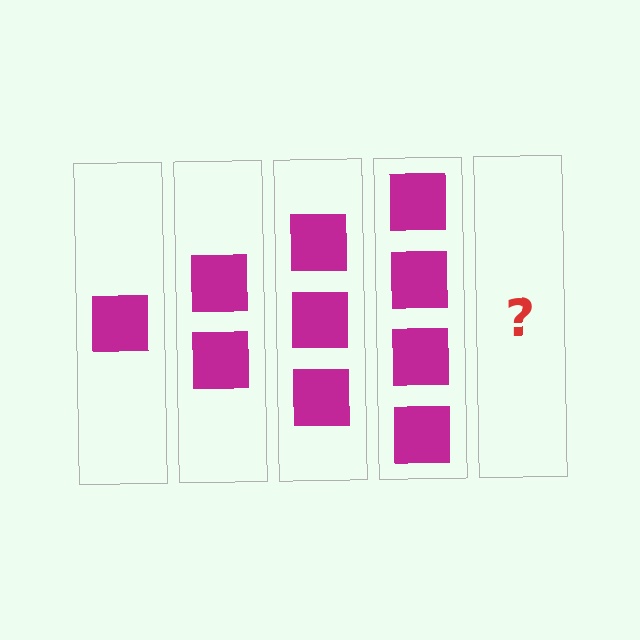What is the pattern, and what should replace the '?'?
The pattern is that each step adds one more square. The '?' should be 5 squares.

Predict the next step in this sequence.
The next step is 5 squares.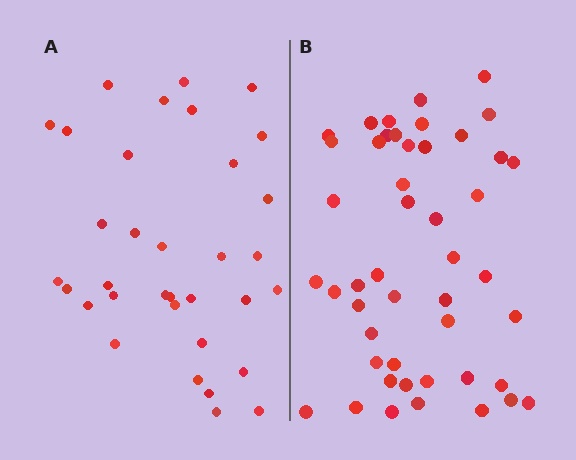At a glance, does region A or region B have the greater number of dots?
Region B (the right region) has more dots.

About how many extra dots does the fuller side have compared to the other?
Region B has approximately 15 more dots than region A.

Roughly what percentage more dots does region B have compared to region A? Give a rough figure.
About 40% more.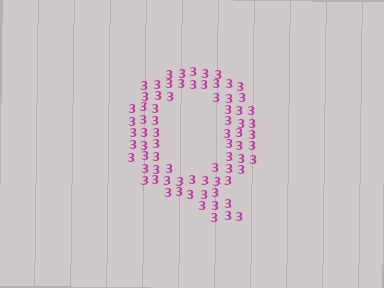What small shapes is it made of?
It is made of small digit 3's.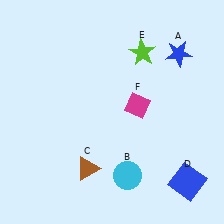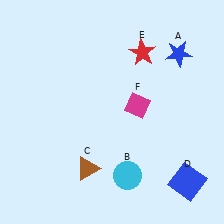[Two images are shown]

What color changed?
The star (E) changed from lime in Image 1 to red in Image 2.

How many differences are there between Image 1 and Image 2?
There is 1 difference between the two images.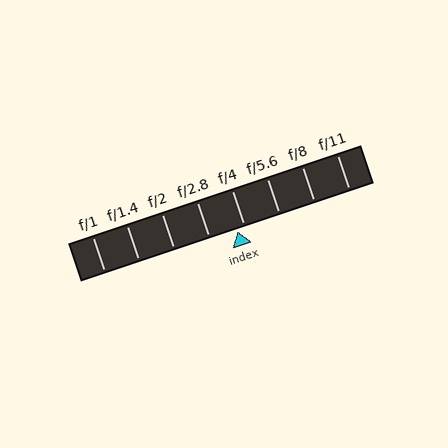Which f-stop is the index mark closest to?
The index mark is closest to f/4.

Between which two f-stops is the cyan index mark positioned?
The index mark is between f/2.8 and f/4.